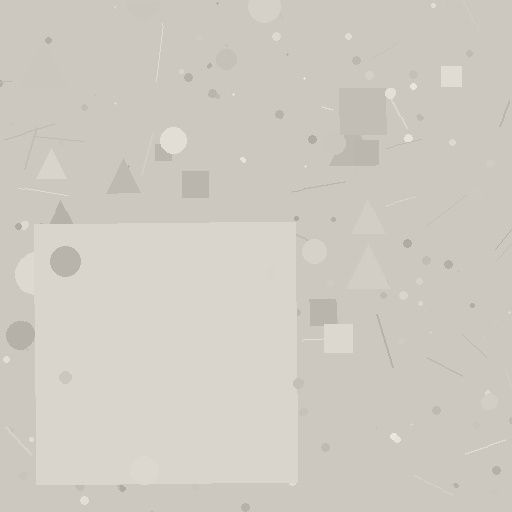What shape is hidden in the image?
A square is hidden in the image.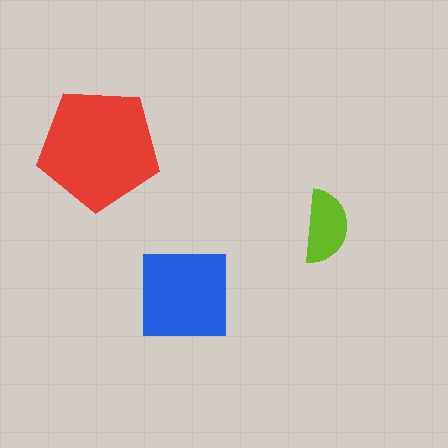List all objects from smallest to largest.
The lime semicircle, the blue square, the red pentagon.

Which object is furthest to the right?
The lime semicircle is rightmost.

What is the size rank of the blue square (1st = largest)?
2nd.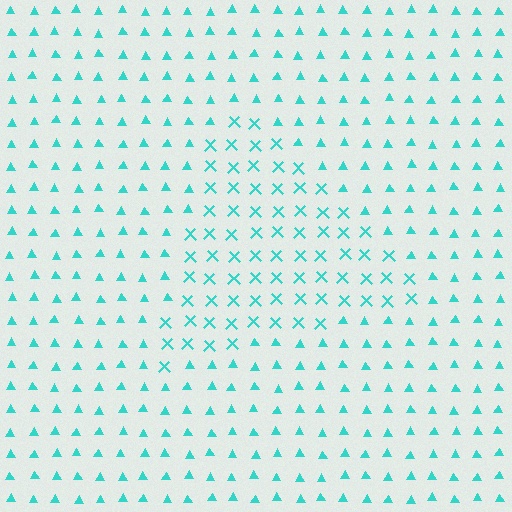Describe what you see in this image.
The image is filled with small cyan elements arranged in a uniform grid. A triangle-shaped region contains X marks, while the surrounding area contains triangles. The boundary is defined purely by the change in element shape.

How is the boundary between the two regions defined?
The boundary is defined by a change in element shape: X marks inside vs. triangles outside. All elements share the same color and spacing.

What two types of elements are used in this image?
The image uses X marks inside the triangle region and triangles outside it.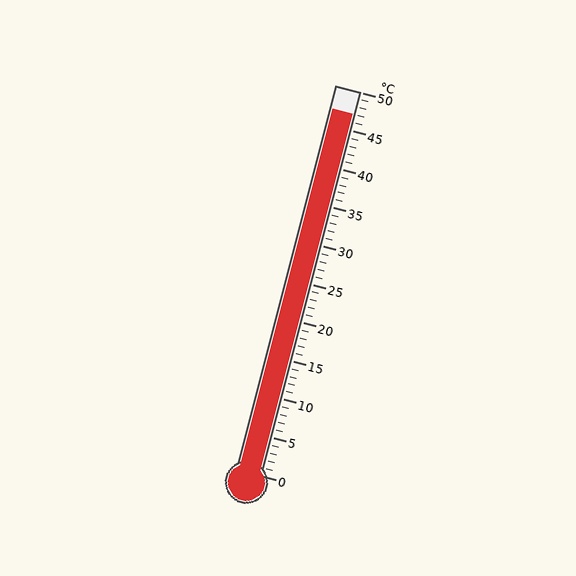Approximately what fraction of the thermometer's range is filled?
The thermometer is filled to approximately 95% of its range.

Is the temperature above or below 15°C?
The temperature is above 15°C.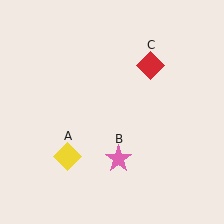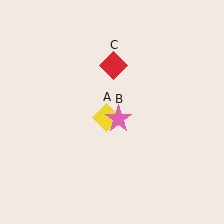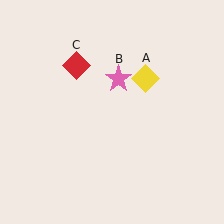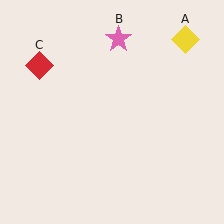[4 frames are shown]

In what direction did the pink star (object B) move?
The pink star (object B) moved up.